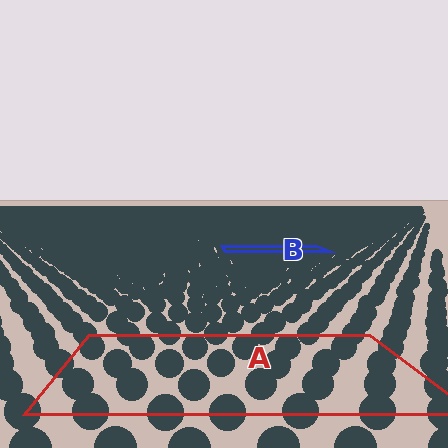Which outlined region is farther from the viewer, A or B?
Region B is farther from the viewer — the texture elements inside it appear smaller and more densely packed.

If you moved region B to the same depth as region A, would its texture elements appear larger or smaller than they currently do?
They would appear larger. At a closer depth, the same texture elements are projected at a bigger on-screen size.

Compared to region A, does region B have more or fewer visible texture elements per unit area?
Region B has more texture elements per unit area — they are packed more densely because it is farther away.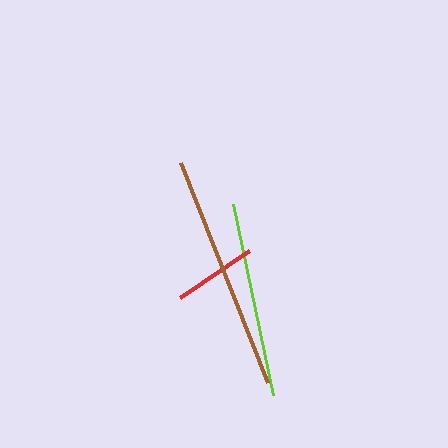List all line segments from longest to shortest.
From longest to shortest: brown, lime, red.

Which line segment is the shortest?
The red line is the shortest at approximately 83 pixels.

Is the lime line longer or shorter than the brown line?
The brown line is longer than the lime line.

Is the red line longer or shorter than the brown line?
The brown line is longer than the red line.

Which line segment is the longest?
The brown line is the longest at approximately 236 pixels.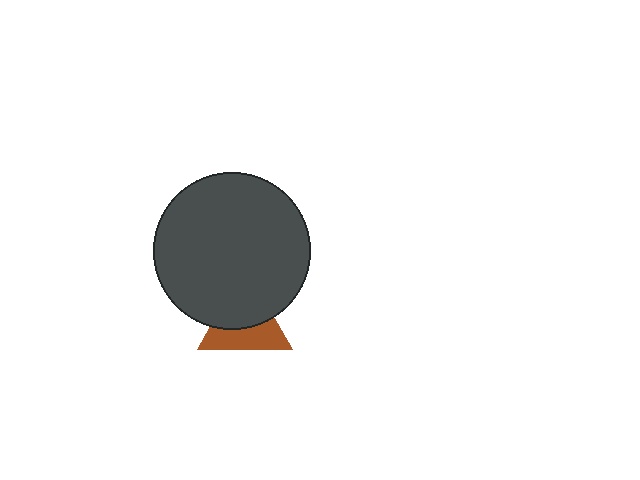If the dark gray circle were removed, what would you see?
You would see the complete brown triangle.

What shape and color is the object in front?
The object in front is a dark gray circle.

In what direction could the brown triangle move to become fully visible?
The brown triangle could move down. That would shift it out from behind the dark gray circle entirely.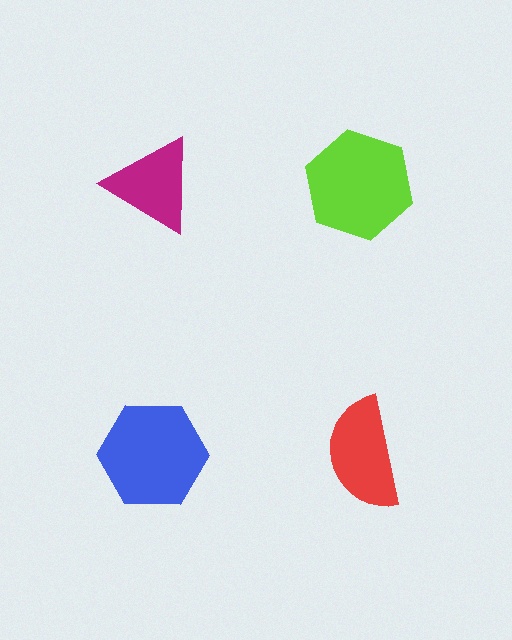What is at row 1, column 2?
A lime hexagon.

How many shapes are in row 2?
2 shapes.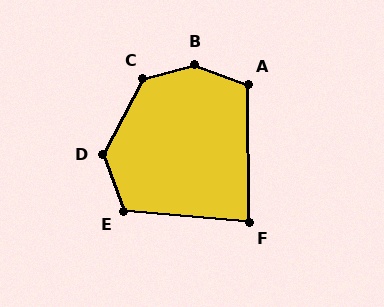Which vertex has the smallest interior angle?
F, at approximately 85 degrees.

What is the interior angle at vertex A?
Approximately 111 degrees (obtuse).